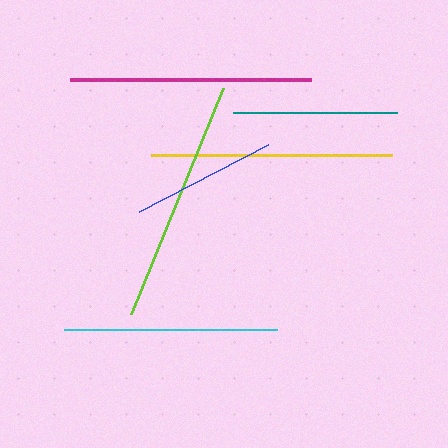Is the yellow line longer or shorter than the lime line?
The lime line is longer than the yellow line.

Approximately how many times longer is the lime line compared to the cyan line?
The lime line is approximately 1.1 times the length of the cyan line.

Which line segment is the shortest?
The blue line is the shortest at approximately 145 pixels.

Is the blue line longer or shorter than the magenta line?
The magenta line is longer than the blue line.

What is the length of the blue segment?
The blue segment is approximately 145 pixels long.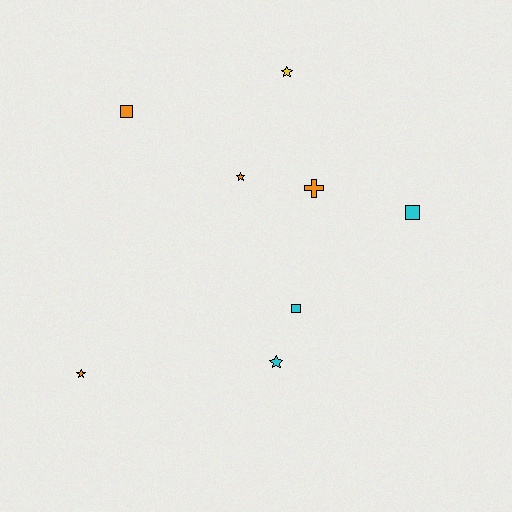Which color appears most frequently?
Orange, with 4 objects.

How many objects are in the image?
There are 8 objects.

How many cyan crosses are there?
There are no cyan crosses.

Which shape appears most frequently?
Star, with 4 objects.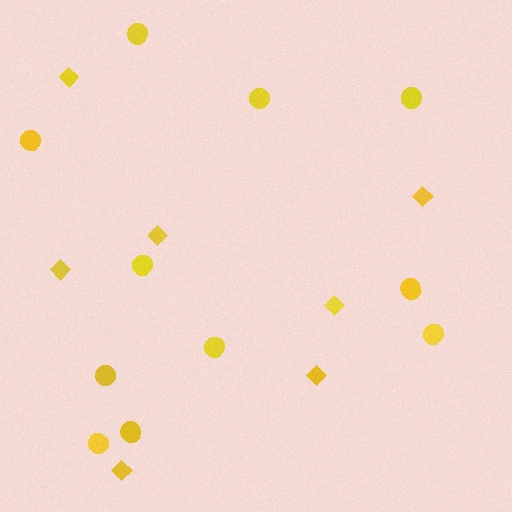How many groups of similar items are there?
There are 2 groups: one group of circles (11) and one group of diamonds (7).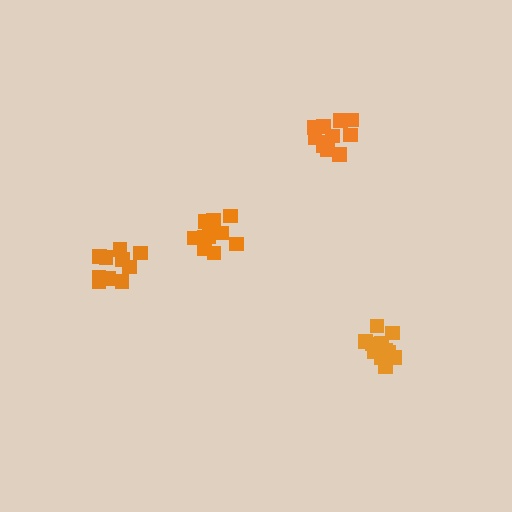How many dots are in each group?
Group 1: 11 dots, Group 2: 11 dots, Group 3: 13 dots, Group 4: 10 dots (45 total).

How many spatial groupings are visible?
There are 4 spatial groupings.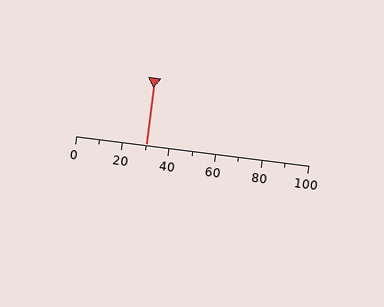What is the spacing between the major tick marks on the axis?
The major ticks are spaced 20 apart.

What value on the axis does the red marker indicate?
The marker indicates approximately 30.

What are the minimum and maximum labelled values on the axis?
The axis runs from 0 to 100.